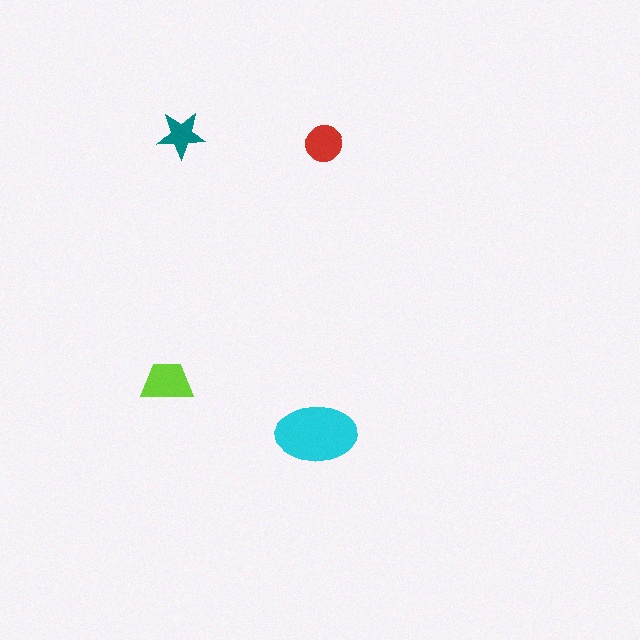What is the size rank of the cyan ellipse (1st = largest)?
1st.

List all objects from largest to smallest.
The cyan ellipse, the lime trapezoid, the red circle, the teal star.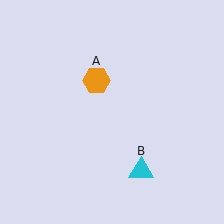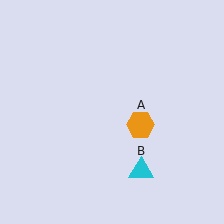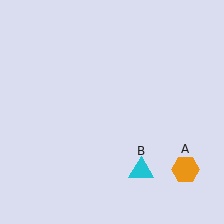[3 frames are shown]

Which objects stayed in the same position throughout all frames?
Cyan triangle (object B) remained stationary.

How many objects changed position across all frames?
1 object changed position: orange hexagon (object A).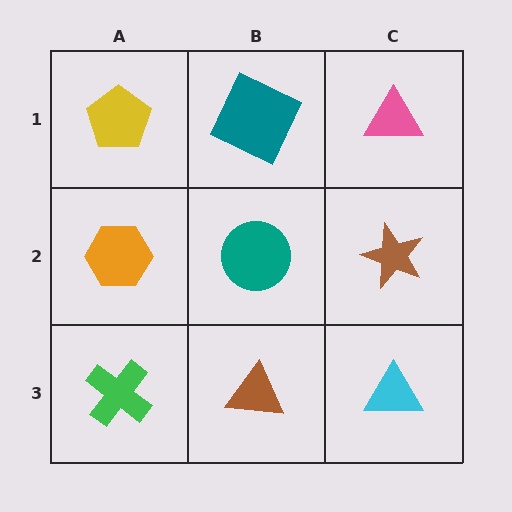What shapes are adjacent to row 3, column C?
A brown star (row 2, column C), a brown triangle (row 3, column B).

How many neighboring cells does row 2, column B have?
4.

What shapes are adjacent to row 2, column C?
A pink triangle (row 1, column C), a cyan triangle (row 3, column C), a teal circle (row 2, column B).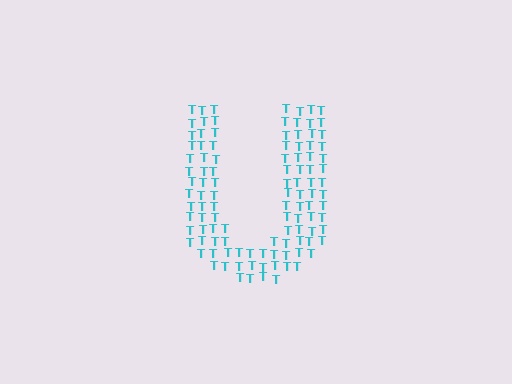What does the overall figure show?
The overall figure shows the letter U.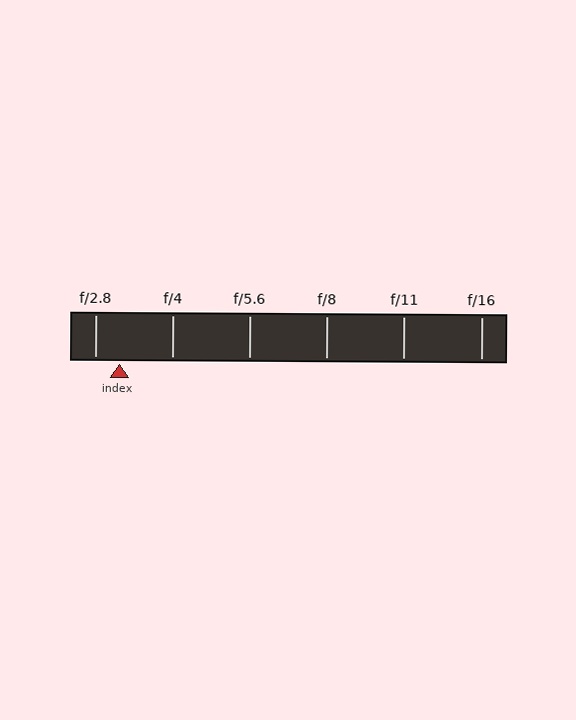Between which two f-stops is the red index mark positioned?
The index mark is between f/2.8 and f/4.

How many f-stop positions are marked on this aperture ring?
There are 6 f-stop positions marked.